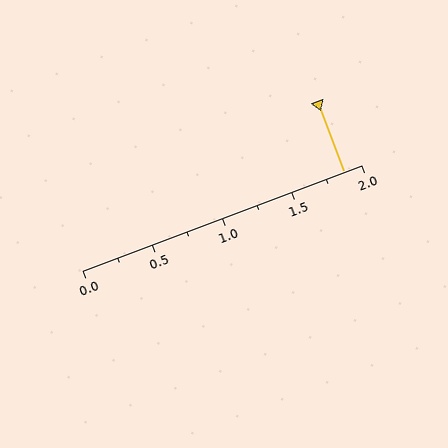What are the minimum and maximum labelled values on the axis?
The axis runs from 0.0 to 2.0.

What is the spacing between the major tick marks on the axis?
The major ticks are spaced 0.5 apart.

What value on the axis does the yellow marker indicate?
The marker indicates approximately 1.88.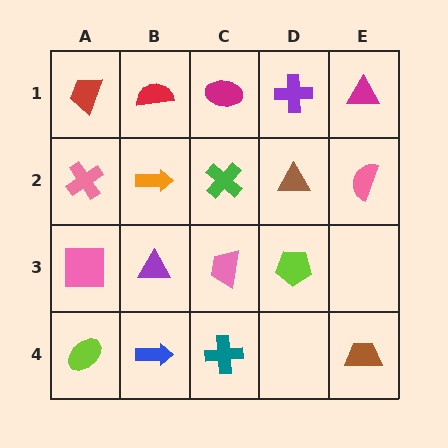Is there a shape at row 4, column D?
No, that cell is empty.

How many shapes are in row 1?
5 shapes.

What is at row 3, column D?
A lime pentagon.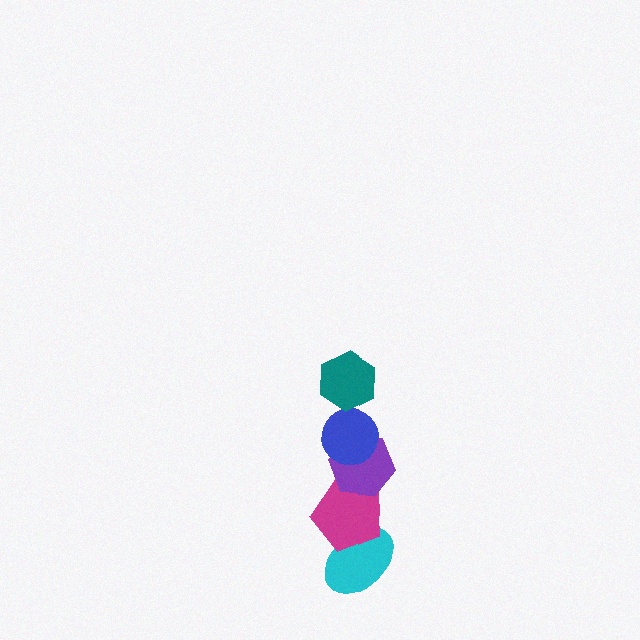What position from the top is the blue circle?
The blue circle is 2nd from the top.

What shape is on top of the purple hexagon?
The blue circle is on top of the purple hexagon.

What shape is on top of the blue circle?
The teal hexagon is on top of the blue circle.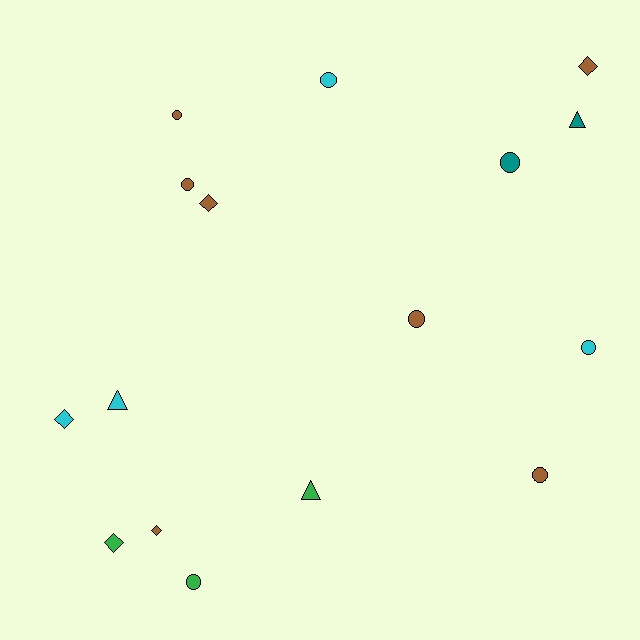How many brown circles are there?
There are 4 brown circles.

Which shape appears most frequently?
Circle, with 8 objects.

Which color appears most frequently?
Brown, with 7 objects.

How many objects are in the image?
There are 16 objects.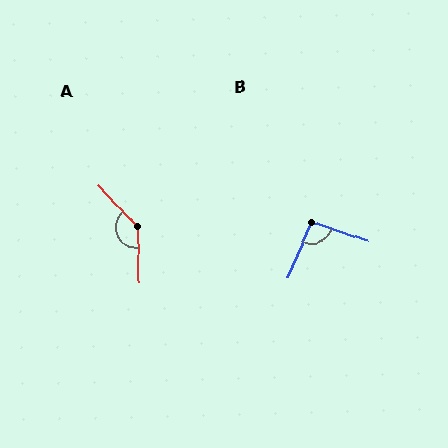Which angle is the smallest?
B, at approximately 94 degrees.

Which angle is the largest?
A, at approximately 137 degrees.